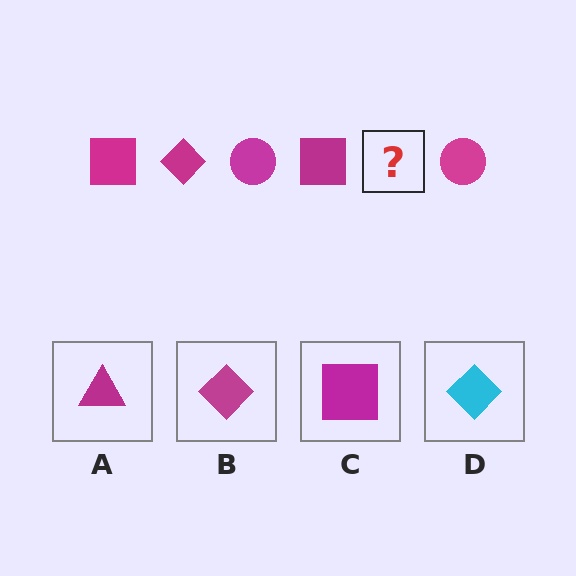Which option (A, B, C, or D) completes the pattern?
B.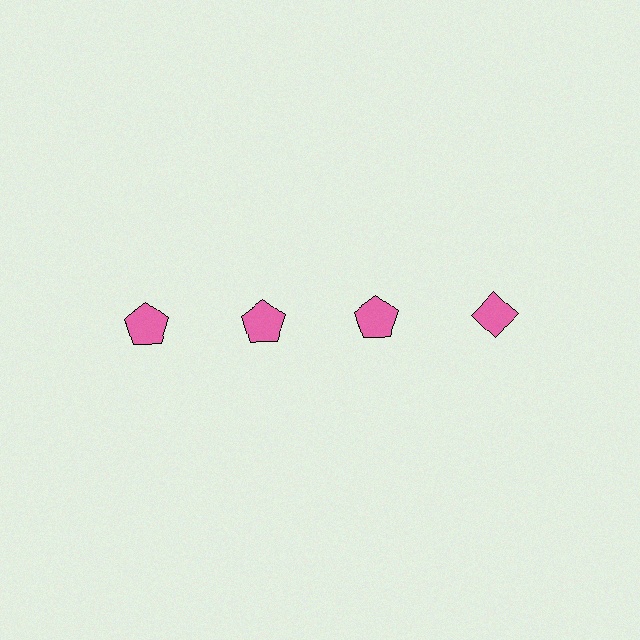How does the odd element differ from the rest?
It has a different shape: diamond instead of pentagon.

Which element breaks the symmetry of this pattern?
The pink diamond in the top row, second from right column breaks the symmetry. All other shapes are pink pentagons.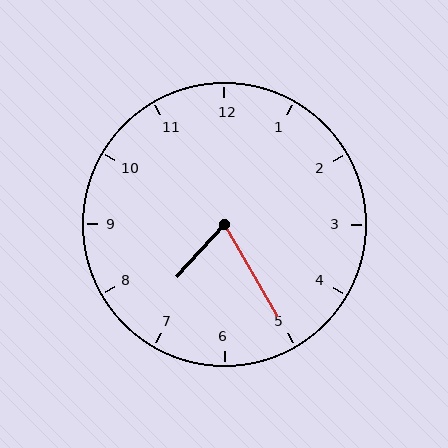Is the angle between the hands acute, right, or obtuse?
It is acute.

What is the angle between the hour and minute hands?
Approximately 72 degrees.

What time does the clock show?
7:25.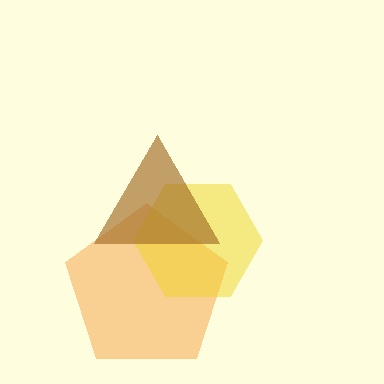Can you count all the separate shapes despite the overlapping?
Yes, there are 3 separate shapes.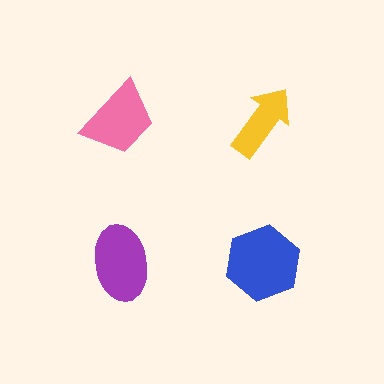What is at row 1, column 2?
A yellow arrow.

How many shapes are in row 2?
2 shapes.